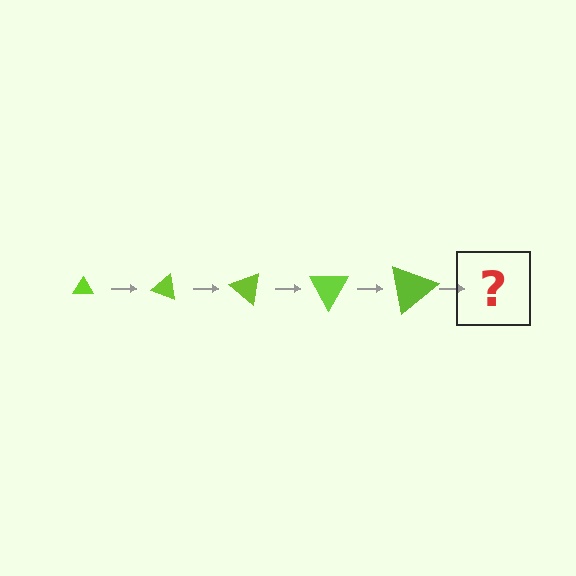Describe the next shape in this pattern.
It should be a triangle, larger than the previous one and rotated 100 degrees from the start.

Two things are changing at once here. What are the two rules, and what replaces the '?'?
The two rules are that the triangle grows larger each step and it rotates 20 degrees each step. The '?' should be a triangle, larger than the previous one and rotated 100 degrees from the start.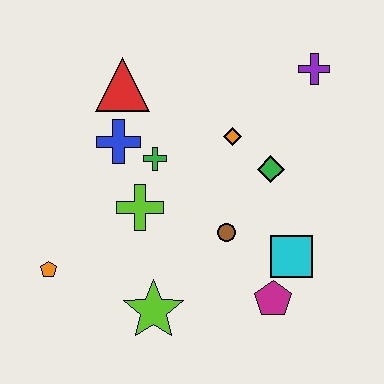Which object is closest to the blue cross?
The green cross is closest to the blue cross.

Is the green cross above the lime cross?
Yes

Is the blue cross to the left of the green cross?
Yes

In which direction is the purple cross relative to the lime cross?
The purple cross is to the right of the lime cross.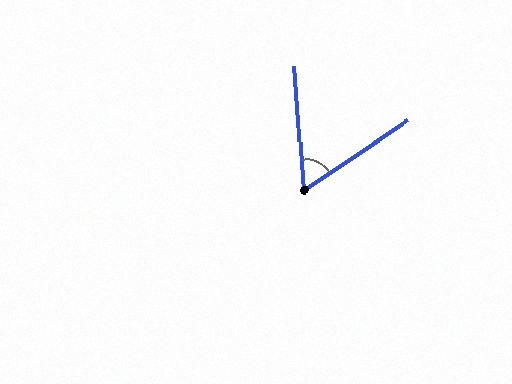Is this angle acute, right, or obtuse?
It is acute.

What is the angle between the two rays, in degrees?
Approximately 60 degrees.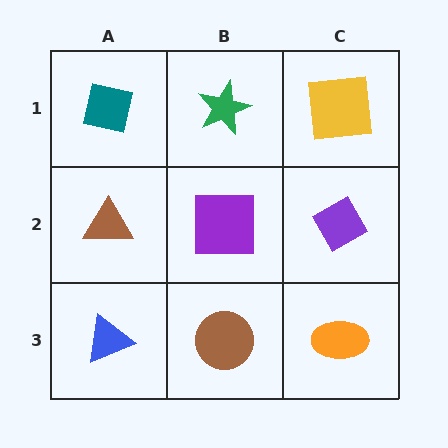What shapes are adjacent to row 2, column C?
A yellow square (row 1, column C), an orange ellipse (row 3, column C), a purple square (row 2, column B).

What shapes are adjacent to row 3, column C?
A purple diamond (row 2, column C), a brown circle (row 3, column B).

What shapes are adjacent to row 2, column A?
A teal square (row 1, column A), a blue triangle (row 3, column A), a purple square (row 2, column B).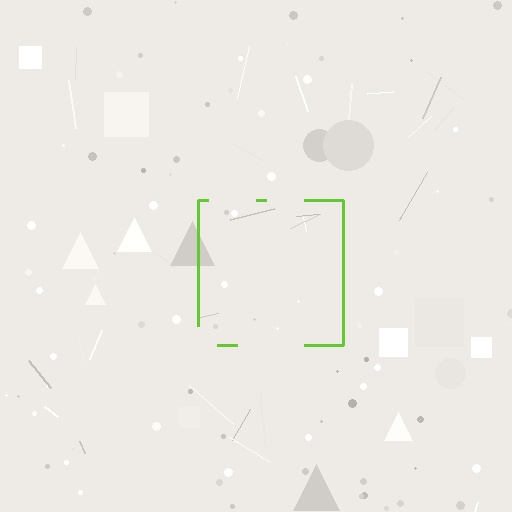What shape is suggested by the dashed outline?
The dashed outline suggests a square.